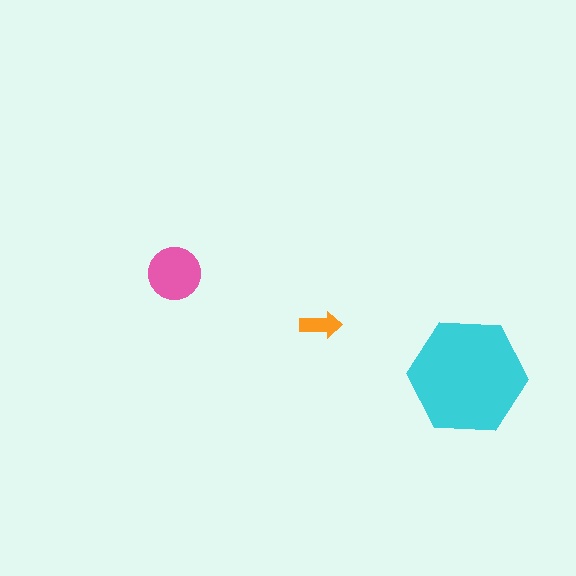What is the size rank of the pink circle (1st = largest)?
2nd.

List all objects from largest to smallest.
The cyan hexagon, the pink circle, the orange arrow.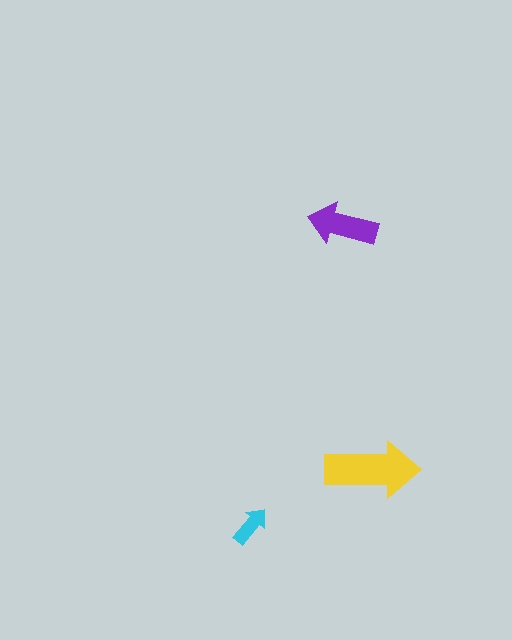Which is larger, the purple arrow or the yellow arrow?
The yellow one.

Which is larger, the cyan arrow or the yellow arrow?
The yellow one.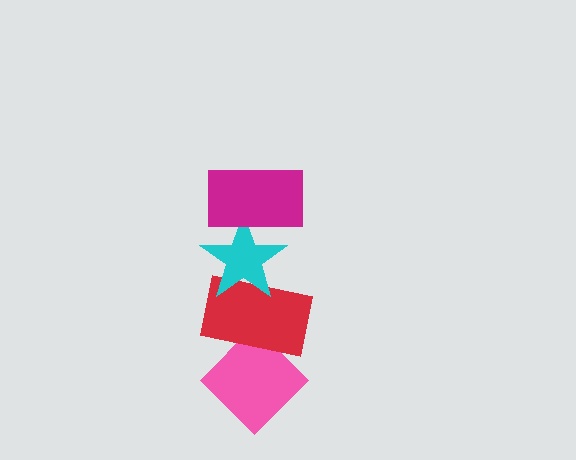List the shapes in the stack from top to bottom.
From top to bottom: the magenta rectangle, the cyan star, the red rectangle, the pink diamond.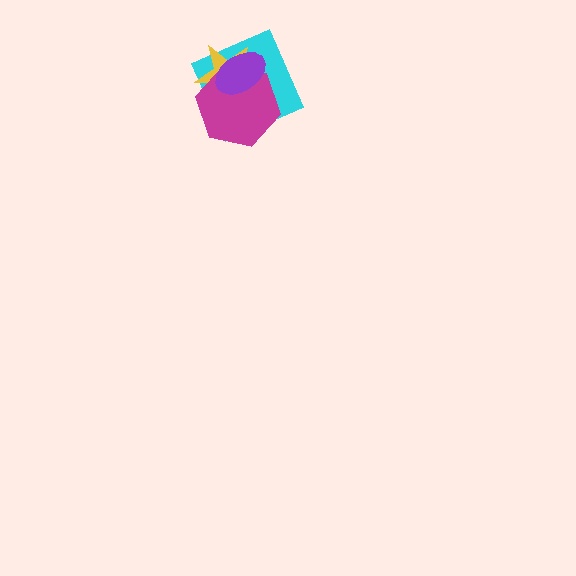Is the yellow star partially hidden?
Yes, it is partially covered by another shape.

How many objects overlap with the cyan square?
3 objects overlap with the cyan square.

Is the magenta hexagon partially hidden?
Yes, it is partially covered by another shape.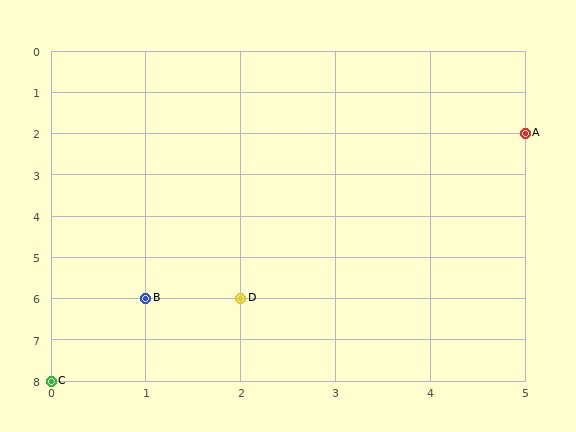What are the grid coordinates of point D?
Point D is at grid coordinates (2, 6).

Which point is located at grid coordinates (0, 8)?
Point C is at (0, 8).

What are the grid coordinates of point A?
Point A is at grid coordinates (5, 2).